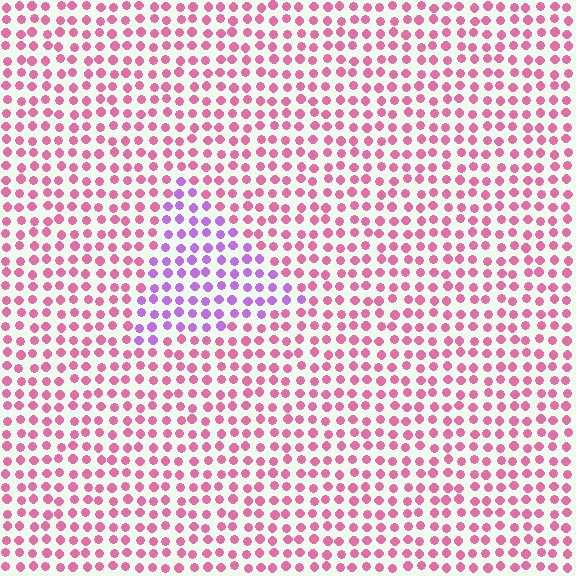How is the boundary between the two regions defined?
The boundary is defined purely by a slight shift in hue (about 49 degrees). Spacing, size, and orientation are identical on both sides.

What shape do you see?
I see a triangle.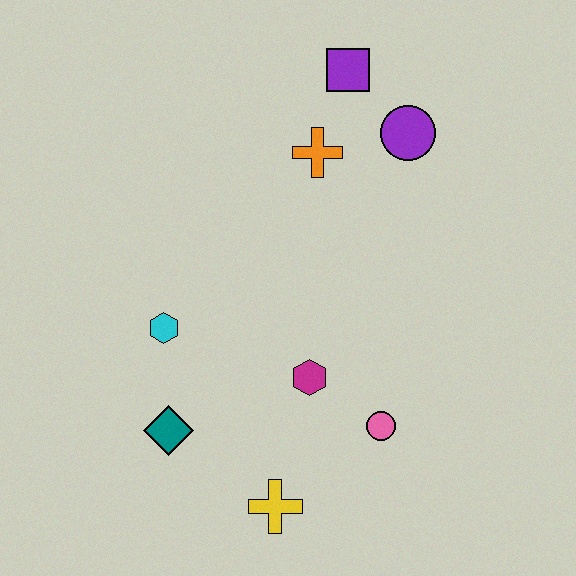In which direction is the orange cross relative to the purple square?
The orange cross is below the purple square.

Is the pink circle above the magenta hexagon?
No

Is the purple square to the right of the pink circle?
No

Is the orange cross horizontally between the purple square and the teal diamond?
Yes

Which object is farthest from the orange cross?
The yellow cross is farthest from the orange cross.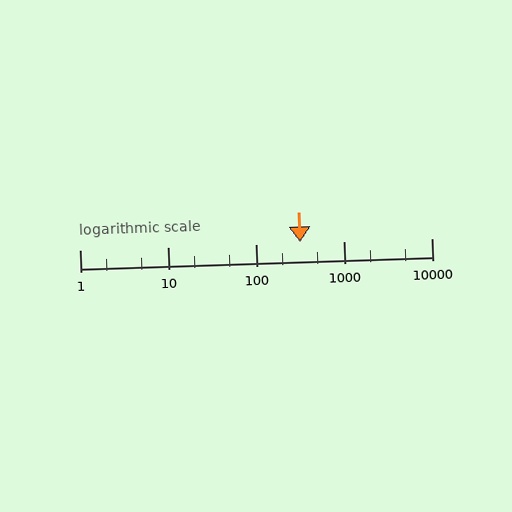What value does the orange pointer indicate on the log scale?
The pointer indicates approximately 320.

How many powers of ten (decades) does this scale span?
The scale spans 4 decades, from 1 to 10000.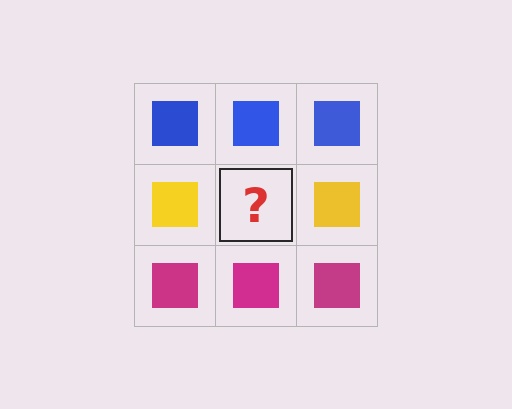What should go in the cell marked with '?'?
The missing cell should contain a yellow square.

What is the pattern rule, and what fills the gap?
The rule is that each row has a consistent color. The gap should be filled with a yellow square.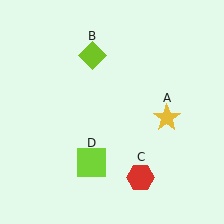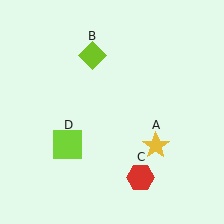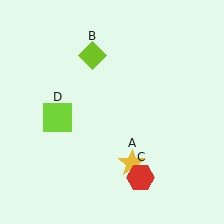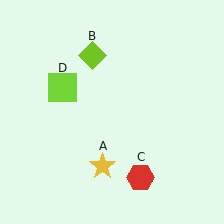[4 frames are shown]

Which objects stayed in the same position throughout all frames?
Lime diamond (object B) and red hexagon (object C) remained stationary.